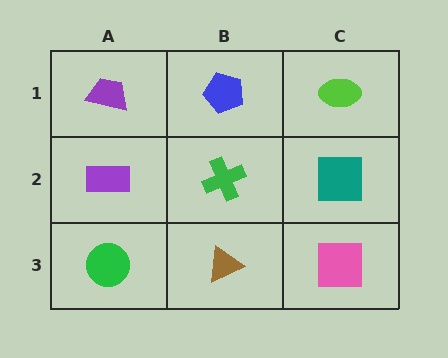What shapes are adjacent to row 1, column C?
A teal square (row 2, column C), a blue pentagon (row 1, column B).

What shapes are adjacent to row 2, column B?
A blue pentagon (row 1, column B), a brown triangle (row 3, column B), a purple rectangle (row 2, column A), a teal square (row 2, column C).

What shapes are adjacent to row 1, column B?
A green cross (row 2, column B), a purple trapezoid (row 1, column A), a lime ellipse (row 1, column C).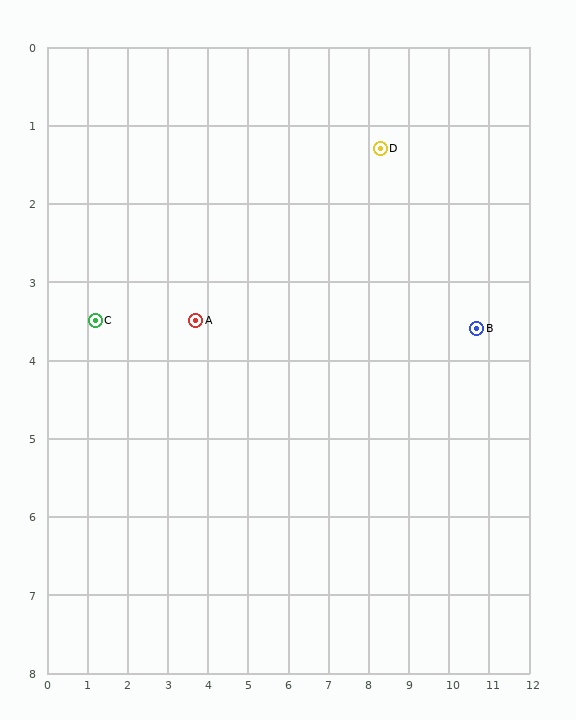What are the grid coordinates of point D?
Point D is at approximately (8.3, 1.3).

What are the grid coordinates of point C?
Point C is at approximately (1.2, 3.5).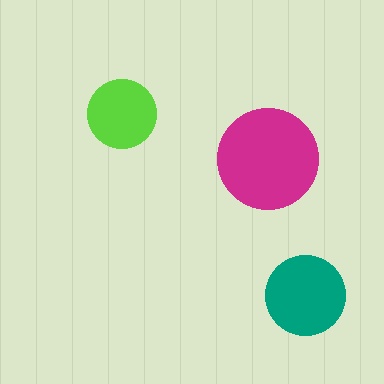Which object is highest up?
The lime circle is topmost.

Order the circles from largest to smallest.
the magenta one, the teal one, the lime one.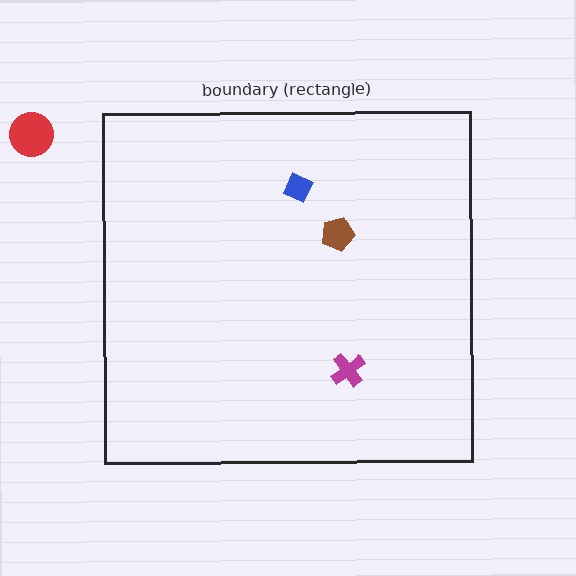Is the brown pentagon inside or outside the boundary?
Inside.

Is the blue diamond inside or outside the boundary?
Inside.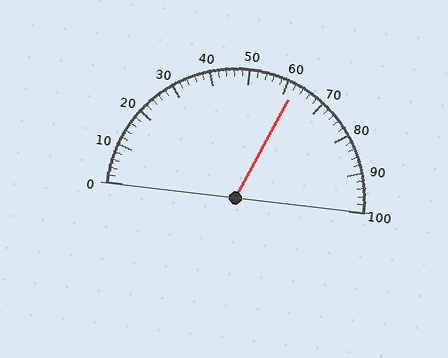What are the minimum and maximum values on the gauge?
The gauge ranges from 0 to 100.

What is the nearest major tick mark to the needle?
The nearest major tick mark is 60.